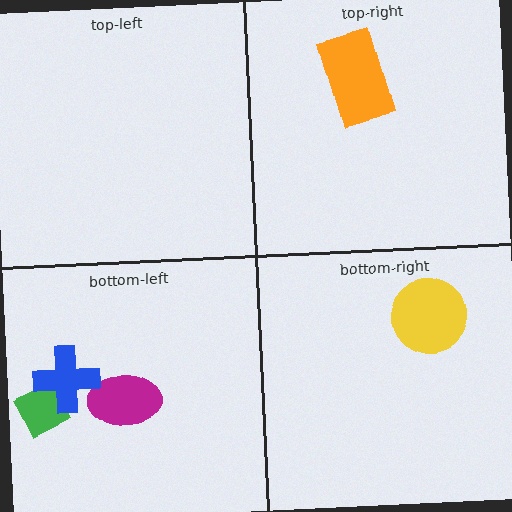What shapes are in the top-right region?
The orange rectangle.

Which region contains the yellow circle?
The bottom-right region.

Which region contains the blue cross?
The bottom-left region.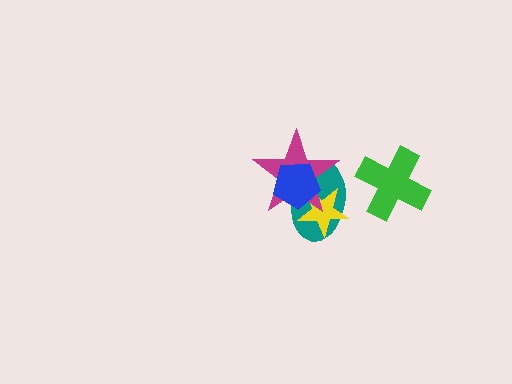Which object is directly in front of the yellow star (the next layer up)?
The magenta star is directly in front of the yellow star.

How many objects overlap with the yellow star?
3 objects overlap with the yellow star.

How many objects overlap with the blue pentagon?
3 objects overlap with the blue pentagon.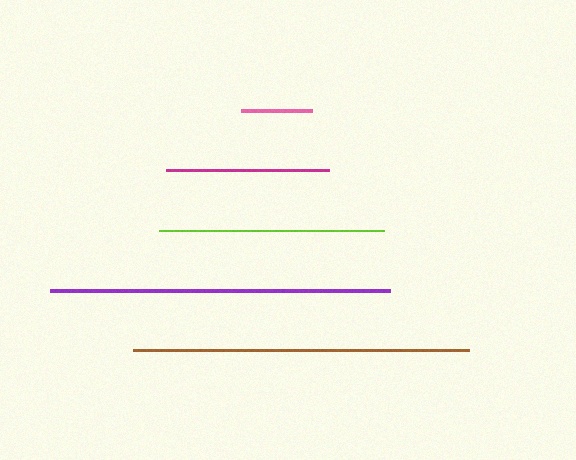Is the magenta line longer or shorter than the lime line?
The lime line is longer than the magenta line.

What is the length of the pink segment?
The pink segment is approximately 71 pixels long.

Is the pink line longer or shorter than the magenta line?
The magenta line is longer than the pink line.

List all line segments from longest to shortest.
From longest to shortest: purple, brown, lime, magenta, pink.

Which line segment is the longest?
The purple line is the longest at approximately 339 pixels.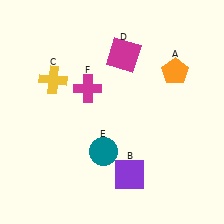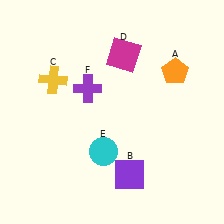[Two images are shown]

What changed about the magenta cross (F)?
In Image 1, F is magenta. In Image 2, it changed to purple.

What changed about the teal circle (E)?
In Image 1, E is teal. In Image 2, it changed to cyan.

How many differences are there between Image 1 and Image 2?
There are 2 differences between the two images.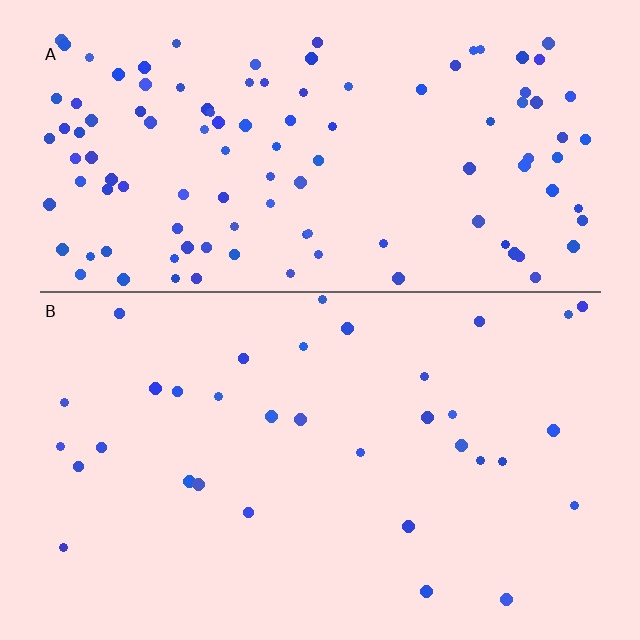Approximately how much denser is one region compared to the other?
Approximately 3.4× — region A over region B.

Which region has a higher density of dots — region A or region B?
A (the top).